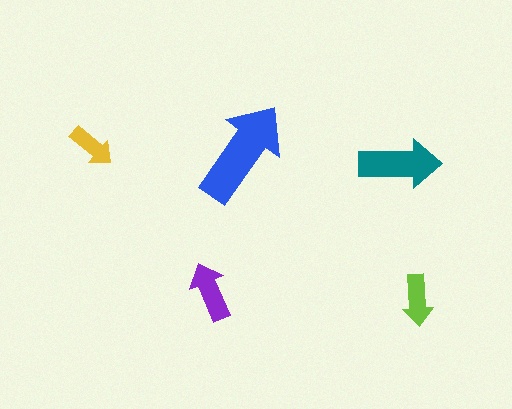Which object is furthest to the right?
The lime arrow is rightmost.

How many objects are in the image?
There are 5 objects in the image.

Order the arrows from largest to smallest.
the blue one, the teal one, the purple one, the lime one, the yellow one.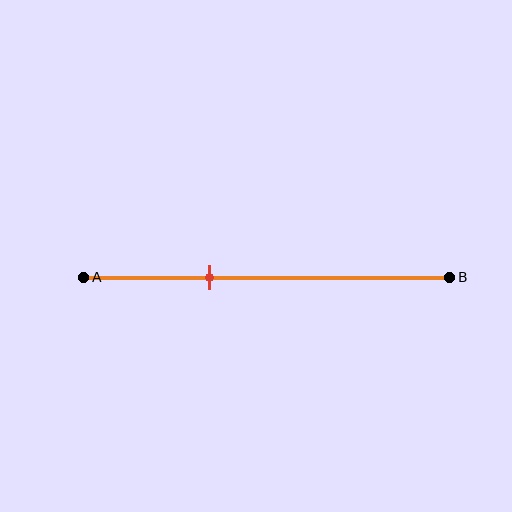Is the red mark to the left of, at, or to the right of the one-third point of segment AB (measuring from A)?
The red mark is approximately at the one-third point of segment AB.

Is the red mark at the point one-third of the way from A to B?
Yes, the mark is approximately at the one-third point.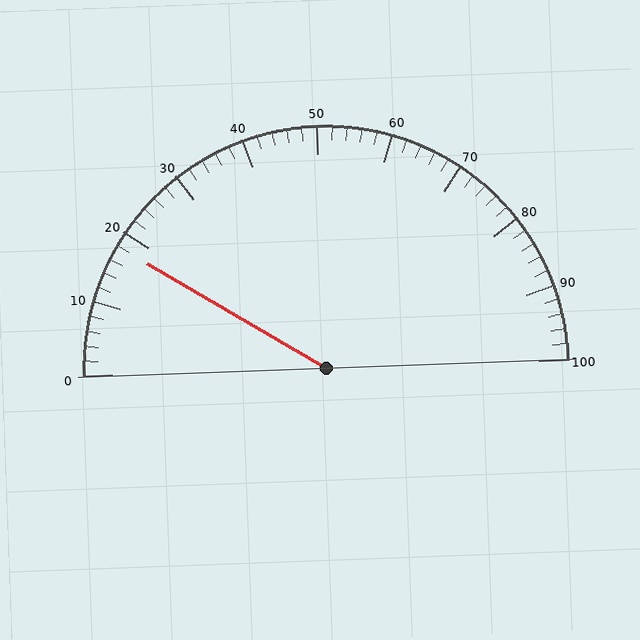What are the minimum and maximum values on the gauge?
The gauge ranges from 0 to 100.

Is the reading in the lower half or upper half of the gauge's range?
The reading is in the lower half of the range (0 to 100).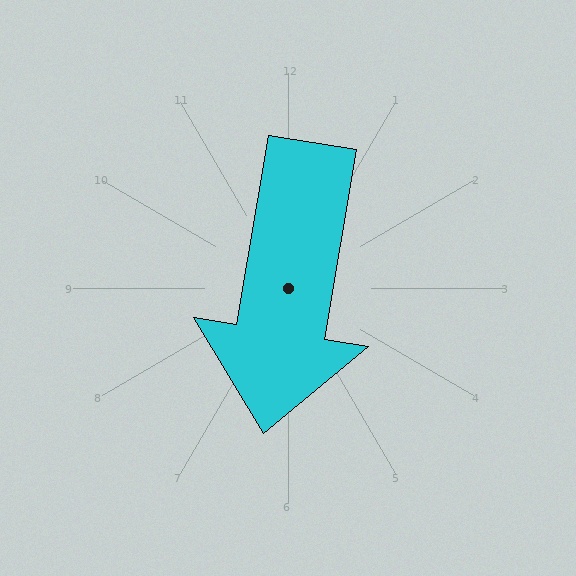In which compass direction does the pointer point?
South.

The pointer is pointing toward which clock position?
Roughly 6 o'clock.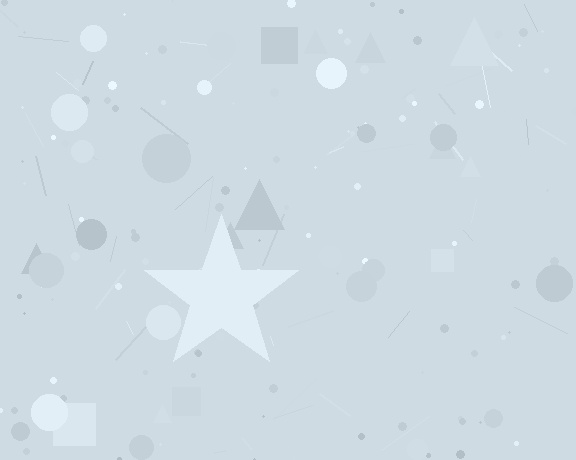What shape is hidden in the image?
A star is hidden in the image.